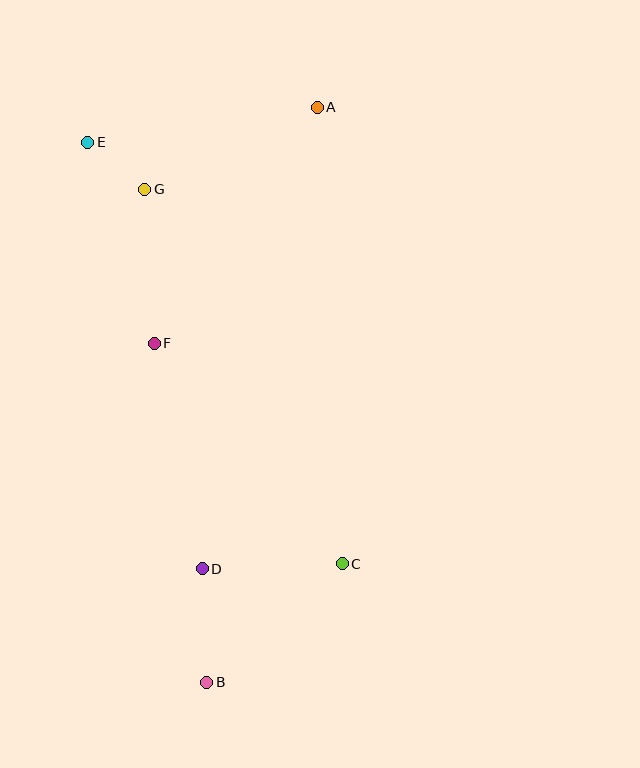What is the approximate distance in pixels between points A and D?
The distance between A and D is approximately 476 pixels.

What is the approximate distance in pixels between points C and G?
The distance between C and G is approximately 423 pixels.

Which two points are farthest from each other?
Points A and B are farthest from each other.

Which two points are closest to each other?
Points E and G are closest to each other.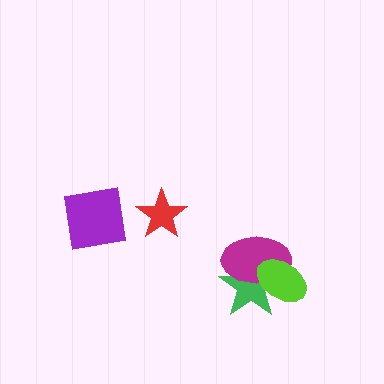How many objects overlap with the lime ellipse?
2 objects overlap with the lime ellipse.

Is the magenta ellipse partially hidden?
Yes, it is partially covered by another shape.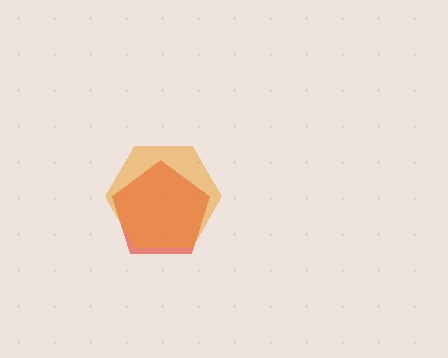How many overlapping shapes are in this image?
There are 2 overlapping shapes in the image.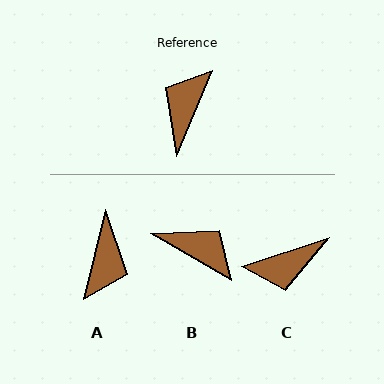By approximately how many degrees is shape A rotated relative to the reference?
Approximately 171 degrees clockwise.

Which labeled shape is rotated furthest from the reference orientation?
A, about 171 degrees away.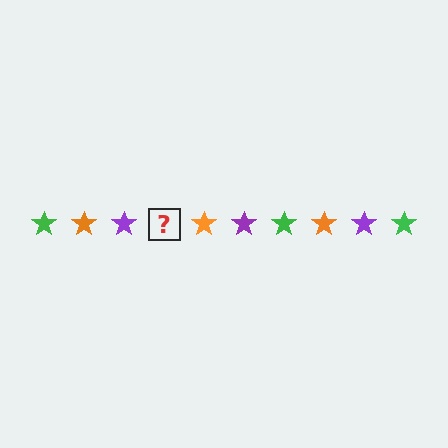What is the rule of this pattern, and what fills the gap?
The rule is that the pattern cycles through green, orange, purple stars. The gap should be filled with a green star.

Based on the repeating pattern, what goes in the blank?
The blank should be a green star.